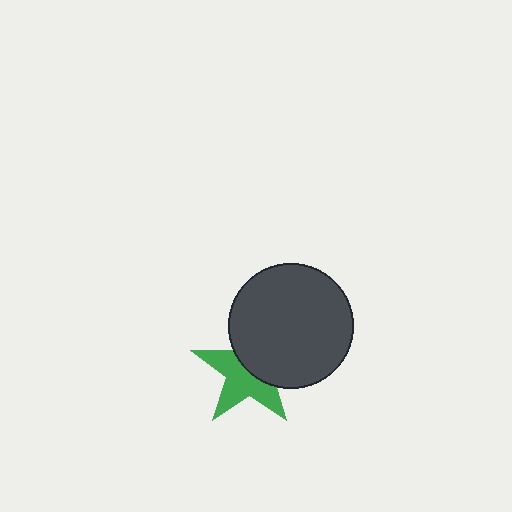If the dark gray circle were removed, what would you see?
You would see the complete green star.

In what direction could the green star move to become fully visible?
The green star could move toward the lower-left. That would shift it out from behind the dark gray circle entirely.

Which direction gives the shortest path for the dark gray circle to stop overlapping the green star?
Moving toward the upper-right gives the shortest separation.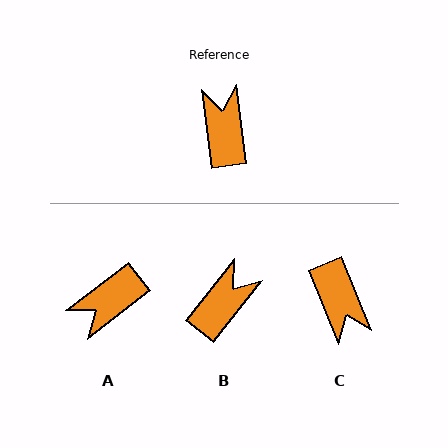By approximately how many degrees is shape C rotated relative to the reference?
Approximately 165 degrees clockwise.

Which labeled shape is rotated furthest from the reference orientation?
C, about 165 degrees away.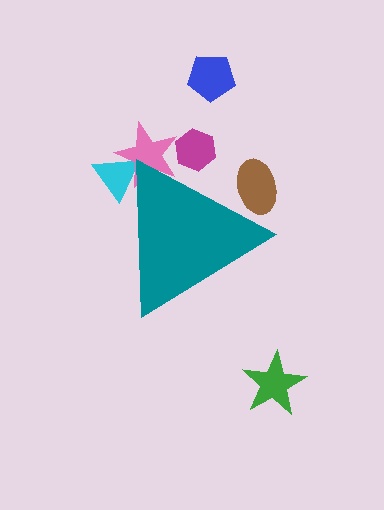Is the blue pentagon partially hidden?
No, the blue pentagon is fully visible.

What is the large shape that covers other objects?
A teal triangle.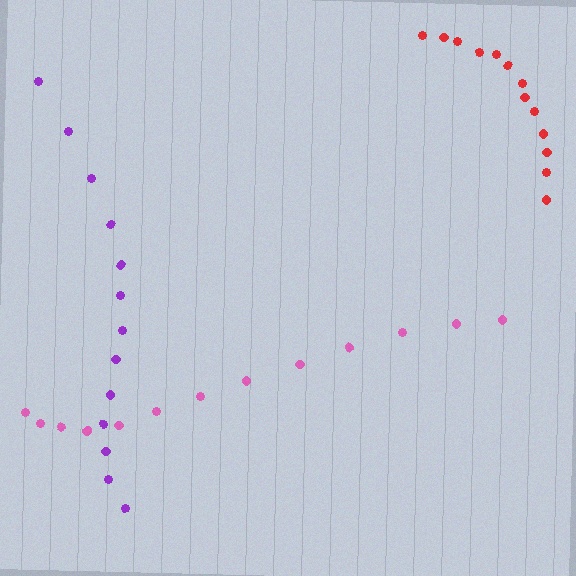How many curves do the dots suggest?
There are 3 distinct paths.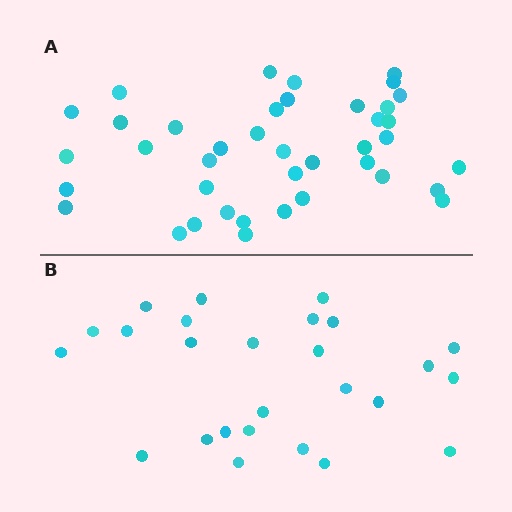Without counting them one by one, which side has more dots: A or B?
Region A (the top region) has more dots.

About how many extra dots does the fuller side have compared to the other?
Region A has approximately 15 more dots than region B.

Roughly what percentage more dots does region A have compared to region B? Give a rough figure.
About 55% more.